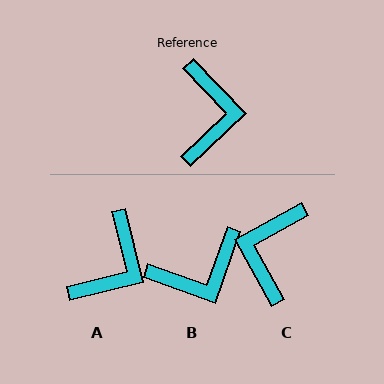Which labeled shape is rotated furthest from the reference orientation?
C, about 165 degrees away.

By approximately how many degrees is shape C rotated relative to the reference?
Approximately 165 degrees counter-clockwise.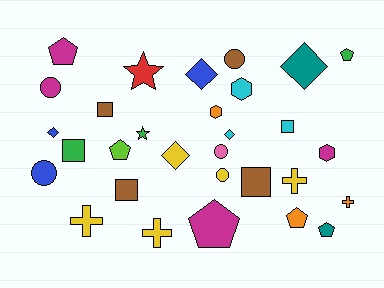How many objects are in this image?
There are 30 objects.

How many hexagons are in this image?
There are 3 hexagons.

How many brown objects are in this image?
There are 4 brown objects.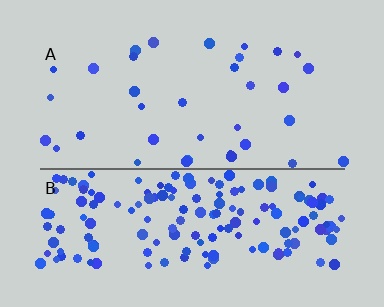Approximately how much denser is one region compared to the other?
Approximately 4.7× — region B over region A.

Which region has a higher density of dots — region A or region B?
B (the bottom).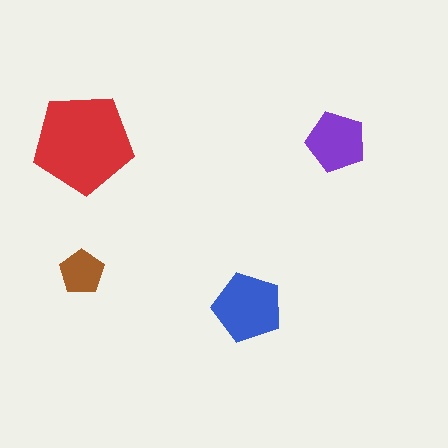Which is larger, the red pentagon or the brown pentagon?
The red one.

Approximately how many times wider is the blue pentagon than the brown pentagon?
About 1.5 times wider.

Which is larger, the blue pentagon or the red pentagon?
The red one.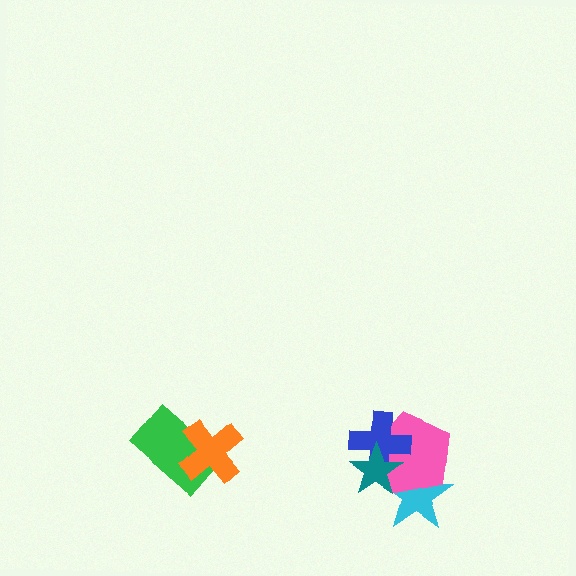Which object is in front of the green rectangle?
The orange cross is in front of the green rectangle.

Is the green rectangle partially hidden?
Yes, it is partially covered by another shape.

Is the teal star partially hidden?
No, no other shape covers it.